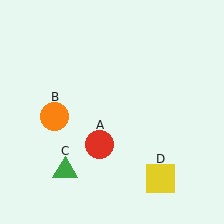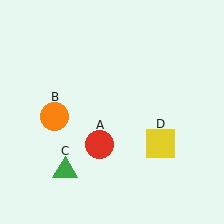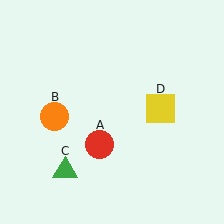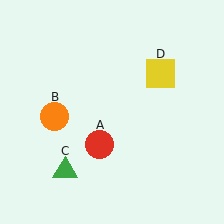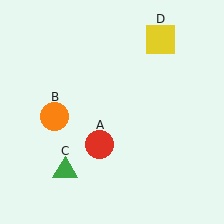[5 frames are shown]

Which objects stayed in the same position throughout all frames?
Red circle (object A) and orange circle (object B) and green triangle (object C) remained stationary.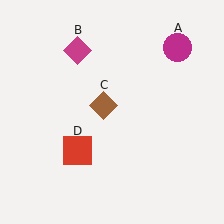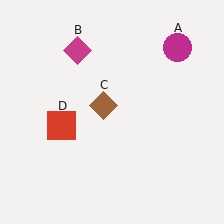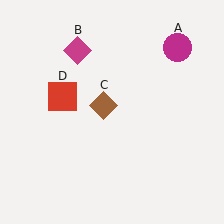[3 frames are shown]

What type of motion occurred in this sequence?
The red square (object D) rotated clockwise around the center of the scene.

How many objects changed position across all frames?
1 object changed position: red square (object D).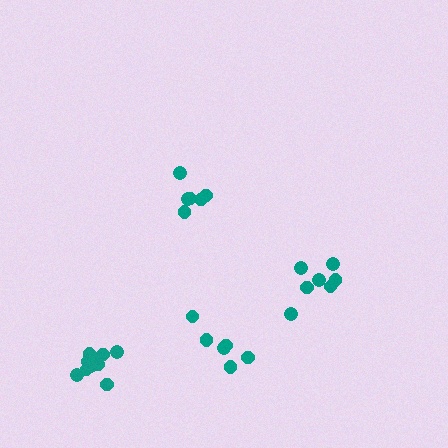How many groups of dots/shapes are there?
There are 4 groups.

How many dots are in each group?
Group 1: 6 dots, Group 2: 6 dots, Group 3: 7 dots, Group 4: 11 dots (30 total).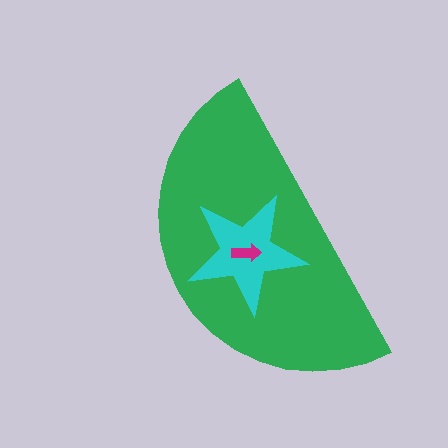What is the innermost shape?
The magenta arrow.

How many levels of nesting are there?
3.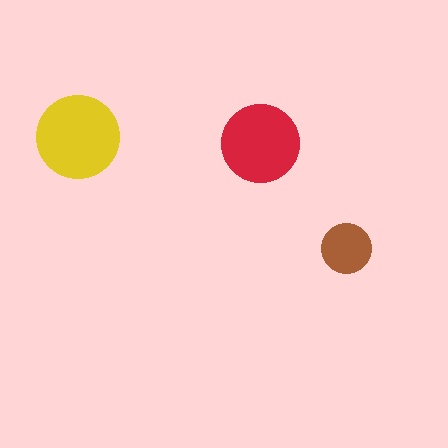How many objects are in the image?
There are 3 objects in the image.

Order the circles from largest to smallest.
the yellow one, the red one, the brown one.